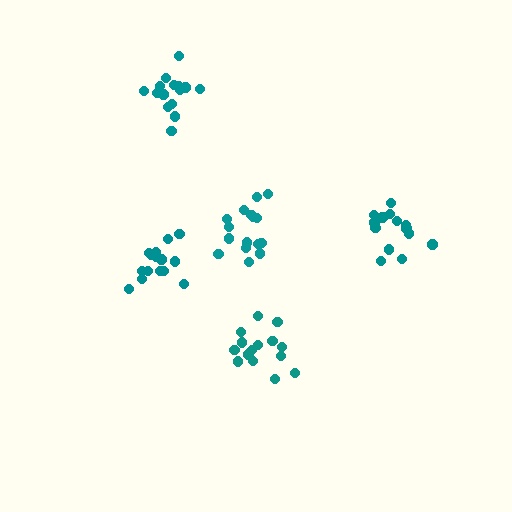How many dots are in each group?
Group 1: 14 dots, Group 2: 15 dots, Group 3: 15 dots, Group 4: 16 dots, Group 5: 15 dots (75 total).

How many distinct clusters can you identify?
There are 5 distinct clusters.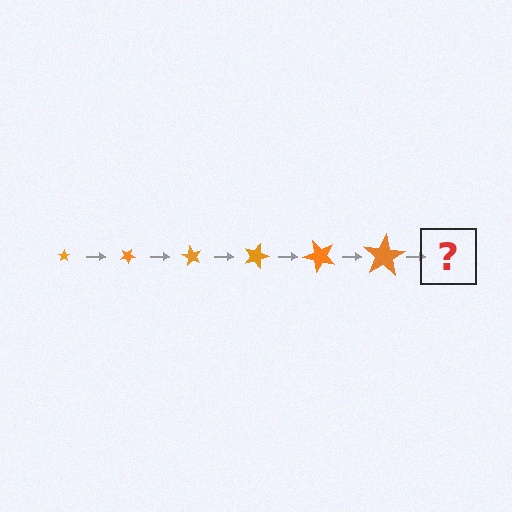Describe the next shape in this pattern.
It should be a star, larger than the previous one and rotated 180 degrees from the start.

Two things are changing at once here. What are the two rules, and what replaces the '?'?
The two rules are that the star grows larger each step and it rotates 30 degrees each step. The '?' should be a star, larger than the previous one and rotated 180 degrees from the start.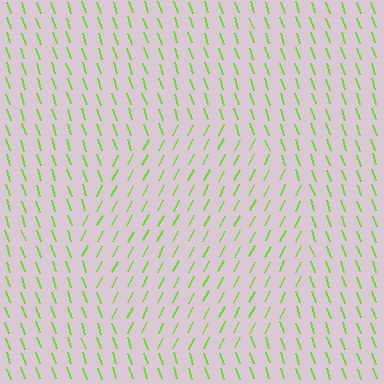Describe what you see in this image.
The image is filled with small lime line segments. A circle region in the image has lines oriented differently from the surrounding lines, creating a visible texture boundary.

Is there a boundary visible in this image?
Yes, there is a texture boundary formed by a change in line orientation.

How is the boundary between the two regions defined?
The boundary is defined purely by a change in line orientation (approximately 45 degrees difference). All lines are the same color and thickness.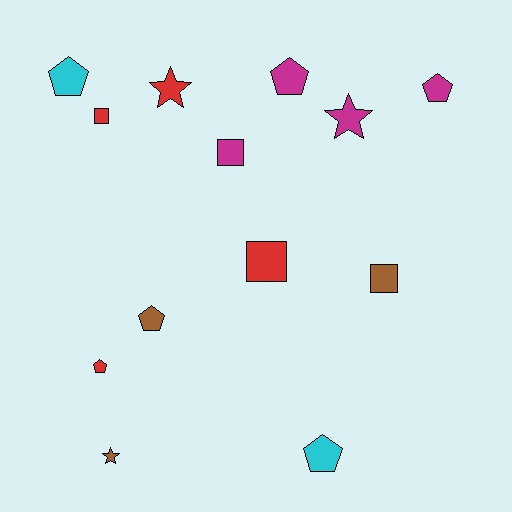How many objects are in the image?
There are 13 objects.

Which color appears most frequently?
Red, with 4 objects.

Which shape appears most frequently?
Pentagon, with 6 objects.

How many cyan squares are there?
There are no cyan squares.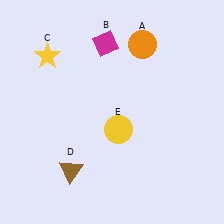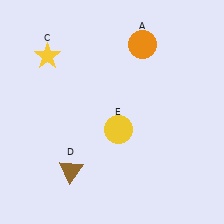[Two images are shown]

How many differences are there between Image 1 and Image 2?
There is 1 difference between the two images.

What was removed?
The magenta diamond (B) was removed in Image 2.